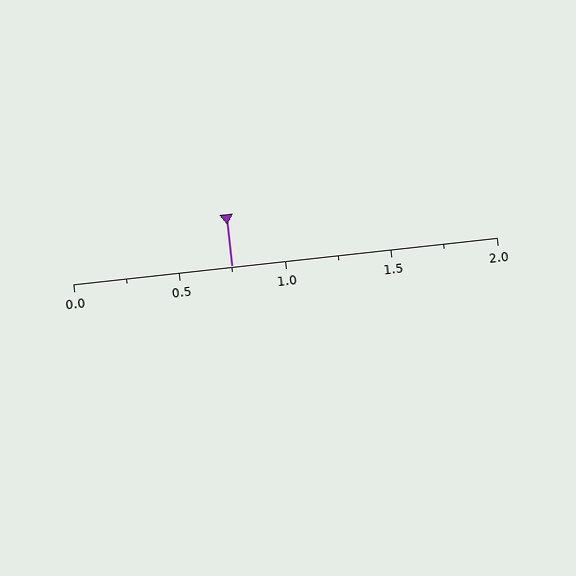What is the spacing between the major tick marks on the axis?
The major ticks are spaced 0.5 apart.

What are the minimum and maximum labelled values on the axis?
The axis runs from 0.0 to 2.0.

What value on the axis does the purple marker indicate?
The marker indicates approximately 0.75.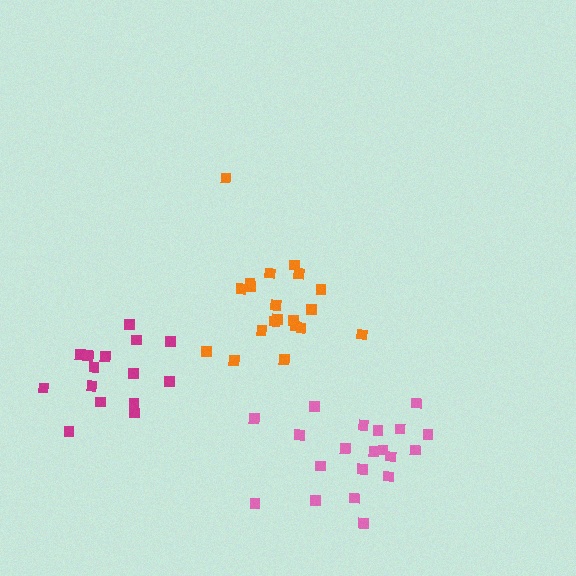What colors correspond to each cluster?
The clusters are colored: orange, magenta, pink.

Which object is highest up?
The orange cluster is topmost.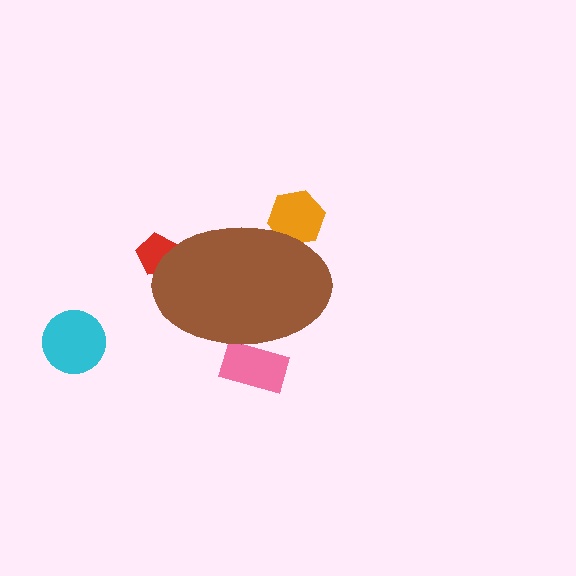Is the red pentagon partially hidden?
Yes, the red pentagon is partially hidden behind the brown ellipse.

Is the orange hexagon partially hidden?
Yes, the orange hexagon is partially hidden behind the brown ellipse.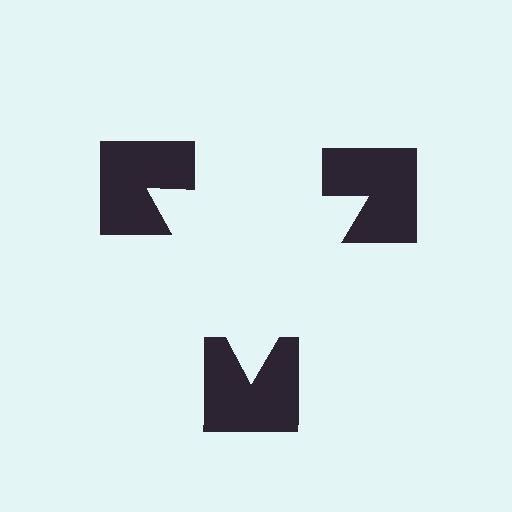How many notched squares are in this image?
There are 3 — one at each vertex of the illusory triangle.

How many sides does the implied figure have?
3 sides.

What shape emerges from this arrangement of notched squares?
An illusory triangle — its edges are inferred from the aligned wedge cuts in the notched squares, not physically drawn.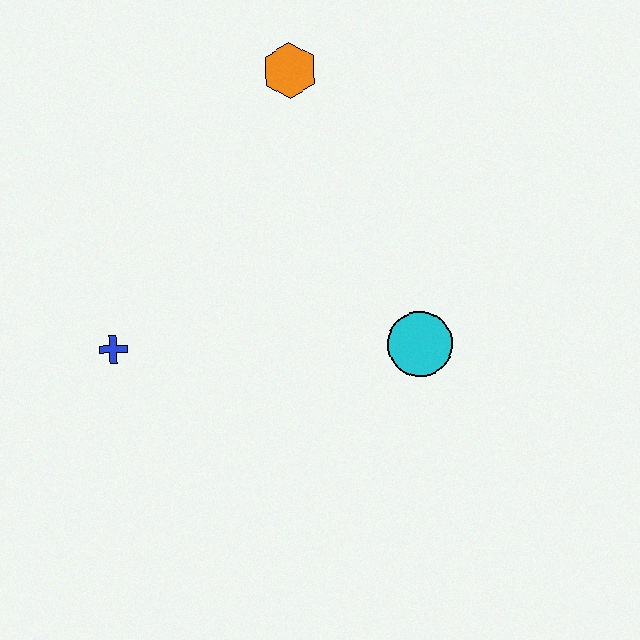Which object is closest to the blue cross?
The cyan circle is closest to the blue cross.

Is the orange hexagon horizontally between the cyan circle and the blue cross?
Yes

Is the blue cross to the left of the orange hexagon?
Yes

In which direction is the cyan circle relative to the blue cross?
The cyan circle is to the right of the blue cross.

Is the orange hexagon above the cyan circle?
Yes